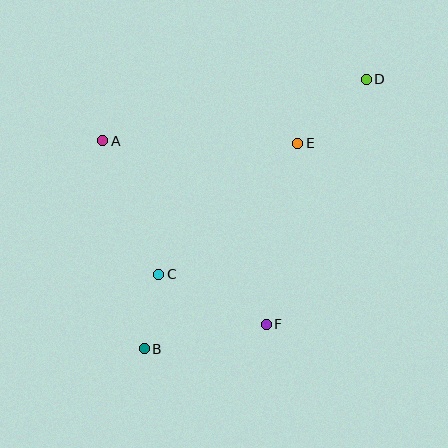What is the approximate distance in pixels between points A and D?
The distance between A and D is approximately 270 pixels.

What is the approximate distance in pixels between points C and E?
The distance between C and E is approximately 191 pixels.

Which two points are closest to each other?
Points B and C are closest to each other.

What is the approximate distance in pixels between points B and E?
The distance between B and E is approximately 256 pixels.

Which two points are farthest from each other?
Points B and D are farthest from each other.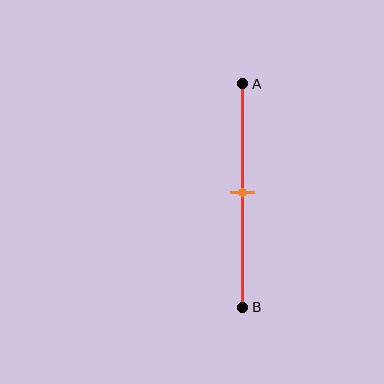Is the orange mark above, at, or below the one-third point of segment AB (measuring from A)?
The orange mark is below the one-third point of segment AB.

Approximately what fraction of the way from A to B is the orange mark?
The orange mark is approximately 50% of the way from A to B.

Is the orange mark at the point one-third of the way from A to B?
No, the mark is at about 50% from A, not at the 33% one-third point.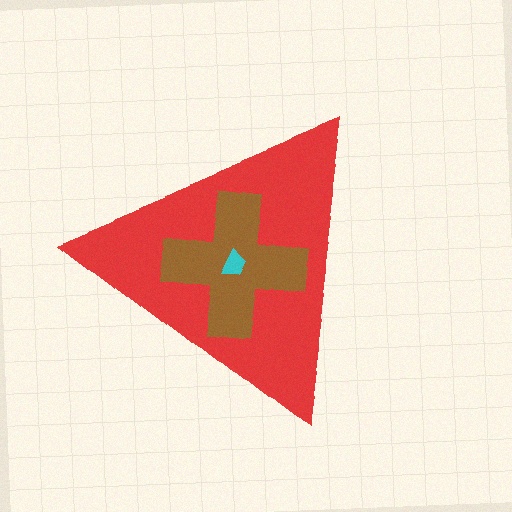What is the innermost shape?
The cyan trapezoid.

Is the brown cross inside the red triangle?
Yes.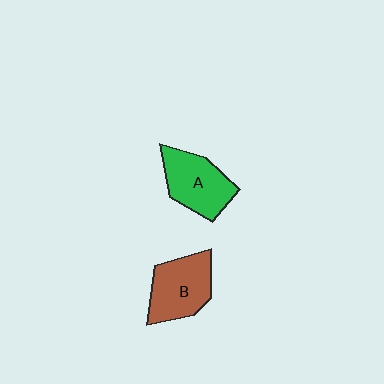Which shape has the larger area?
Shape B (brown).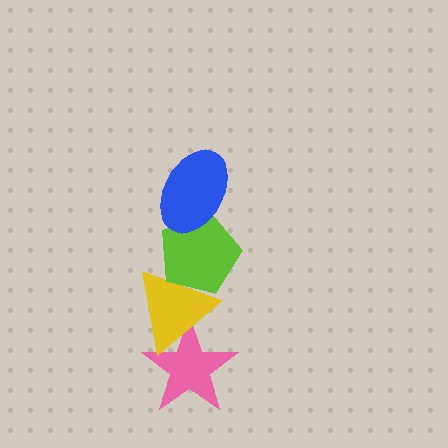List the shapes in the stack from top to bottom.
From top to bottom: the blue ellipse, the lime pentagon, the yellow triangle, the pink star.